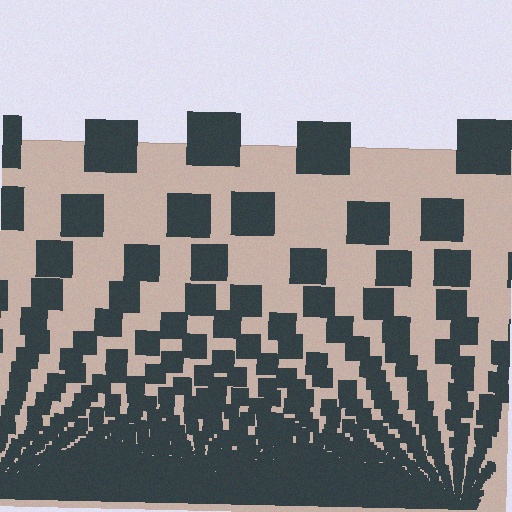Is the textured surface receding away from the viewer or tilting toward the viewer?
The surface appears to tilt toward the viewer. Texture elements get larger and sparser toward the top.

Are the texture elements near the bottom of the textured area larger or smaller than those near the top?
Smaller. The gradient is inverted — elements near the bottom are smaller and denser.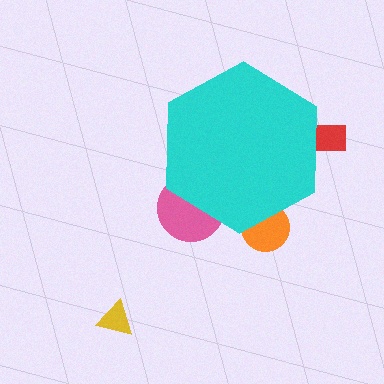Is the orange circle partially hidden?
Yes, the orange circle is partially hidden behind the cyan hexagon.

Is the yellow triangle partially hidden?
No, the yellow triangle is fully visible.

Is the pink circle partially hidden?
Yes, the pink circle is partially hidden behind the cyan hexagon.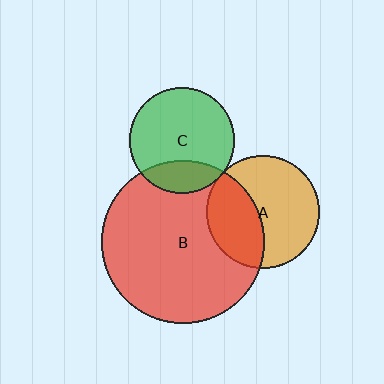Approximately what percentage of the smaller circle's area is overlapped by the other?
Approximately 40%.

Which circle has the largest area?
Circle B (red).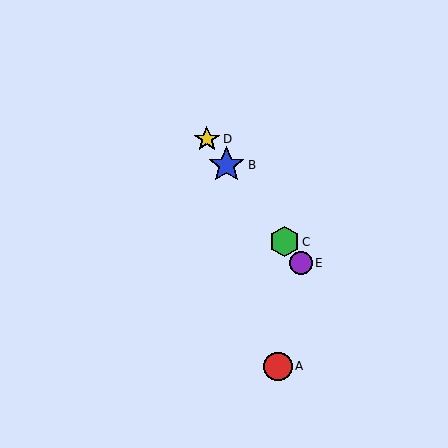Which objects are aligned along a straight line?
Objects B, C, D, E are aligned along a straight line.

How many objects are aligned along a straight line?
4 objects (B, C, D, E) are aligned along a straight line.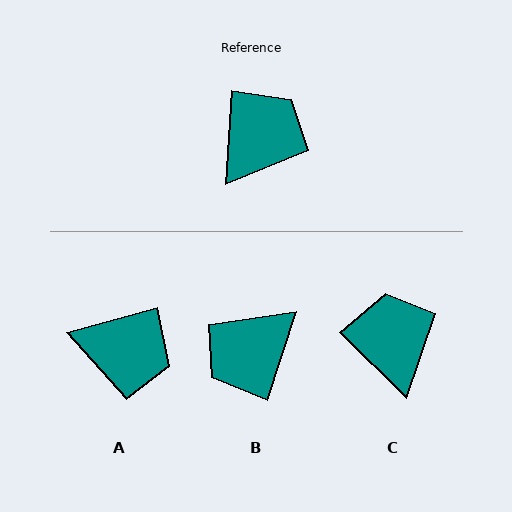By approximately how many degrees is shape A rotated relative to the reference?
Approximately 70 degrees clockwise.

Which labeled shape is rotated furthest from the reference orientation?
B, about 166 degrees away.